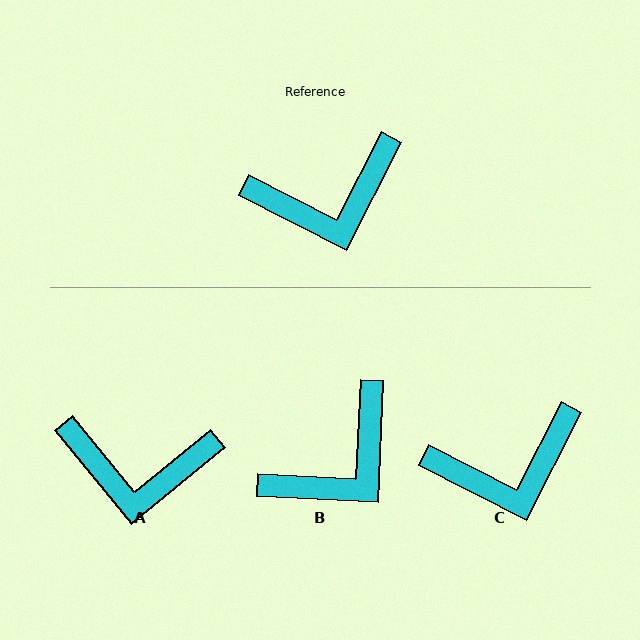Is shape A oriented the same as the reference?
No, it is off by about 24 degrees.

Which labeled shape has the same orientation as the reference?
C.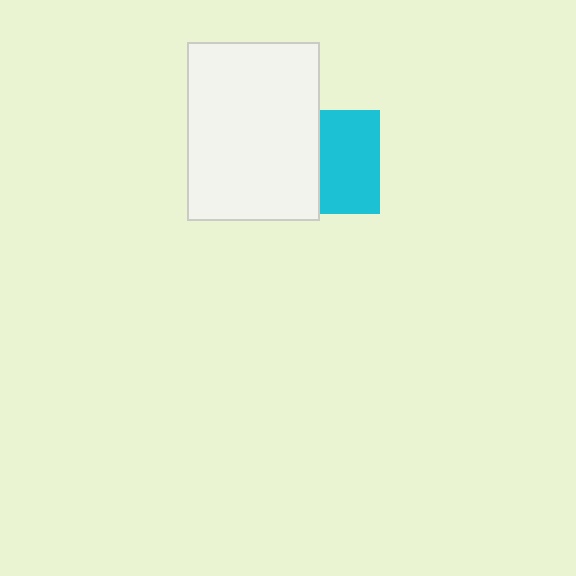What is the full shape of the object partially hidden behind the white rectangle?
The partially hidden object is a cyan square.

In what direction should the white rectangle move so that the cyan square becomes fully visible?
The white rectangle should move left. That is the shortest direction to clear the overlap and leave the cyan square fully visible.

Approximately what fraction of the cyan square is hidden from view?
Roughly 42% of the cyan square is hidden behind the white rectangle.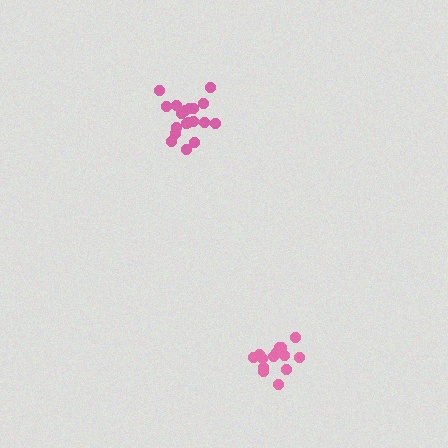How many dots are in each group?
Group 1: 19 dots, Group 2: 14 dots (33 total).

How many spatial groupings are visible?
There are 2 spatial groupings.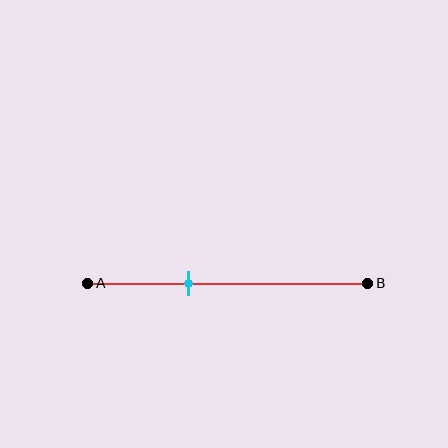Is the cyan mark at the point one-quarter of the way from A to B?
No, the mark is at about 35% from A, not at the 25% one-quarter point.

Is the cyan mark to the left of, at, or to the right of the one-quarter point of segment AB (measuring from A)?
The cyan mark is to the right of the one-quarter point of segment AB.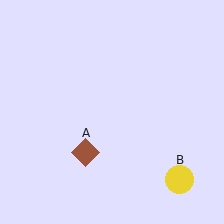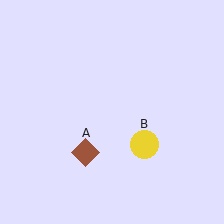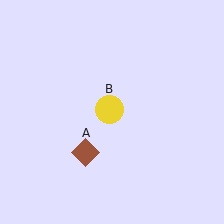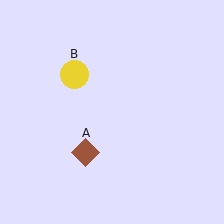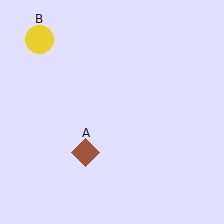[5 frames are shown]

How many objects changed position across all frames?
1 object changed position: yellow circle (object B).